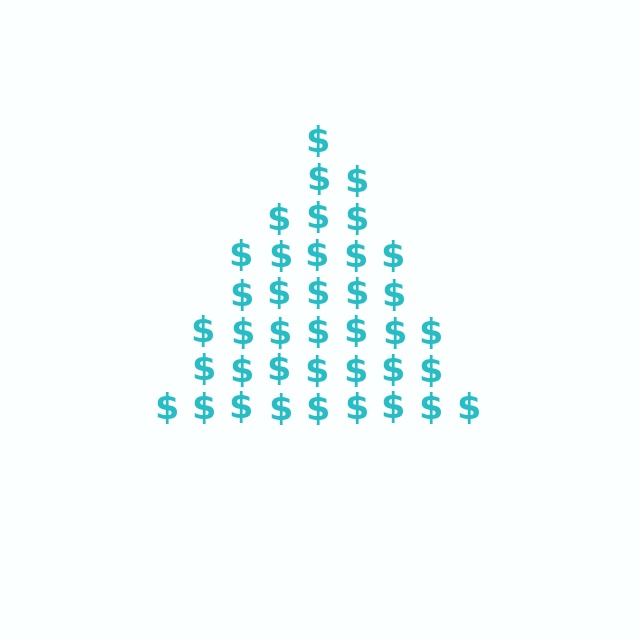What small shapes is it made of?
It is made of small dollar signs.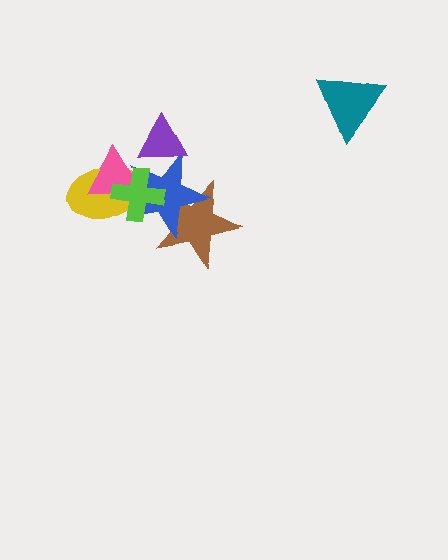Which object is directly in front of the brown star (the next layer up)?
The blue star is directly in front of the brown star.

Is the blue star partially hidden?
Yes, it is partially covered by another shape.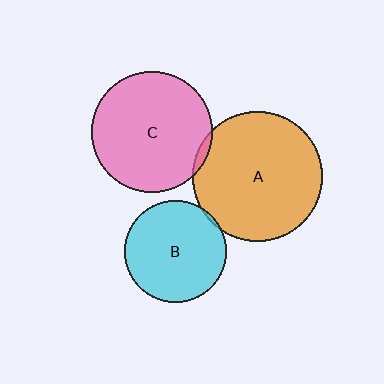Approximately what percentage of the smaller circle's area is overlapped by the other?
Approximately 5%.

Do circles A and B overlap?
Yes.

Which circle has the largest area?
Circle A (orange).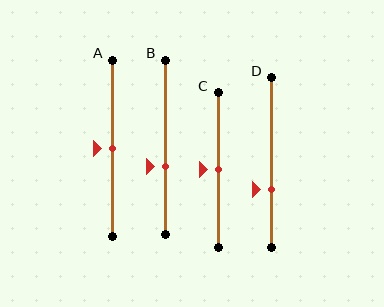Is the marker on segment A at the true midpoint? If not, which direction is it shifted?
Yes, the marker on segment A is at the true midpoint.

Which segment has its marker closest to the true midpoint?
Segment A has its marker closest to the true midpoint.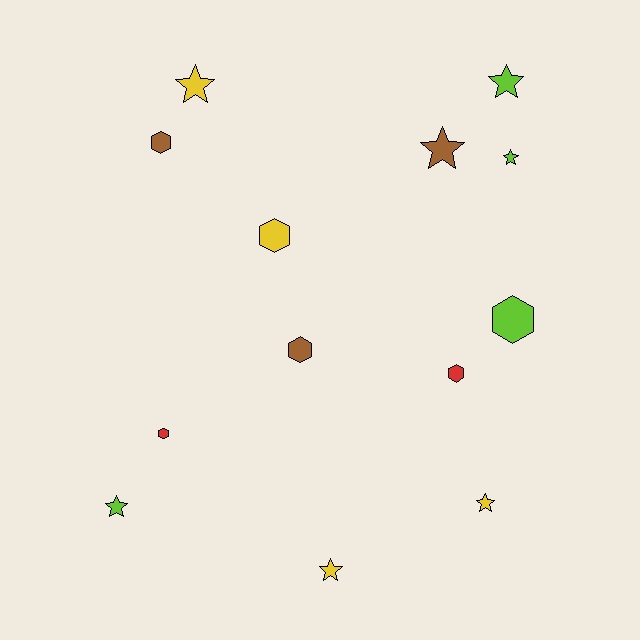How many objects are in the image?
There are 13 objects.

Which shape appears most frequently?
Star, with 7 objects.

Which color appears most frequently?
Lime, with 4 objects.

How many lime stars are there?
There are 3 lime stars.